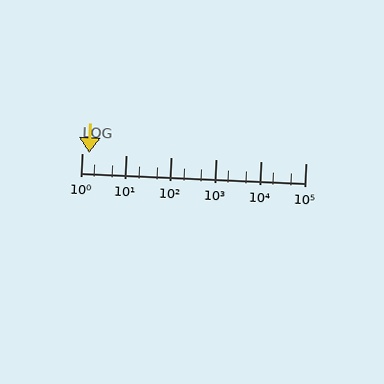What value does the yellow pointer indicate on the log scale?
The pointer indicates approximately 1.5.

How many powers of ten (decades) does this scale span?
The scale spans 5 decades, from 1 to 100000.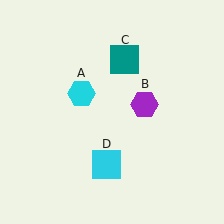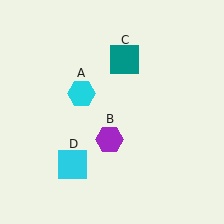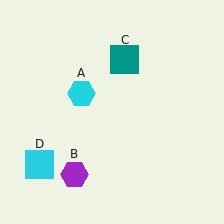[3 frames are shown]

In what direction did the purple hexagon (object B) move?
The purple hexagon (object B) moved down and to the left.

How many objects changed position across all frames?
2 objects changed position: purple hexagon (object B), cyan square (object D).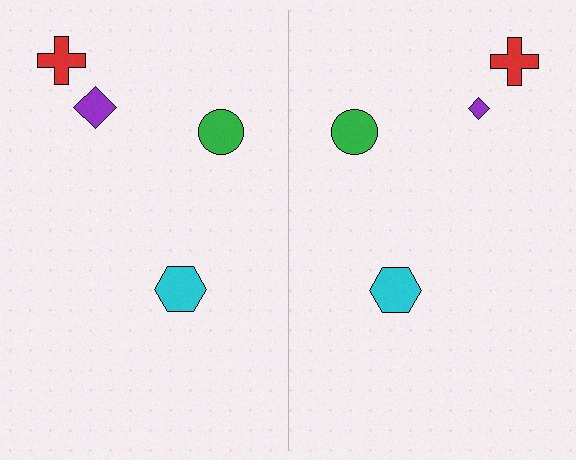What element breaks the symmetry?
The purple diamond on the right side has a different size than its mirror counterpart.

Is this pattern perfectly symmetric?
No, the pattern is not perfectly symmetric. The purple diamond on the right side has a different size than its mirror counterpart.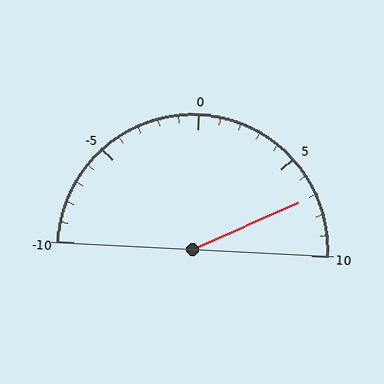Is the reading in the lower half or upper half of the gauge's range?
The reading is in the upper half of the range (-10 to 10).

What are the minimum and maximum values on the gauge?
The gauge ranges from -10 to 10.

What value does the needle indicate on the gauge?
The needle indicates approximately 7.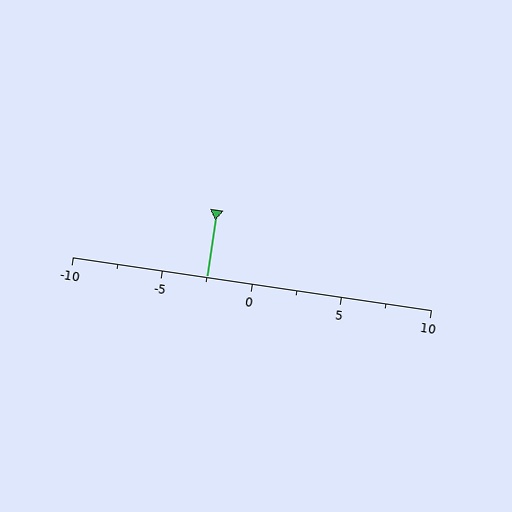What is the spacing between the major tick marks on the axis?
The major ticks are spaced 5 apart.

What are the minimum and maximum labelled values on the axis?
The axis runs from -10 to 10.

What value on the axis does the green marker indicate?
The marker indicates approximately -2.5.